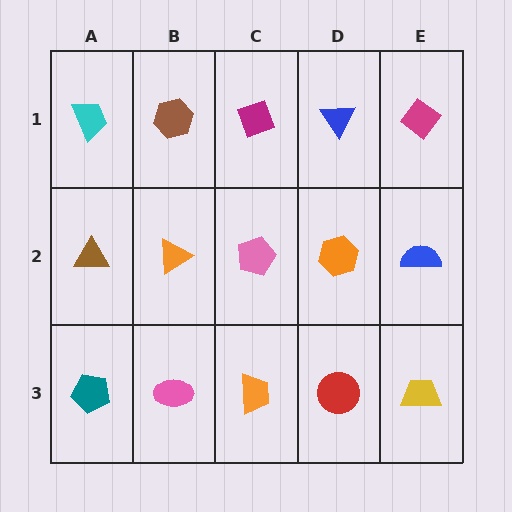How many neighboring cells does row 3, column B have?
3.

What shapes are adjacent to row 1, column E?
A blue semicircle (row 2, column E), a blue triangle (row 1, column D).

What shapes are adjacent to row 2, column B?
A brown hexagon (row 1, column B), a pink ellipse (row 3, column B), a brown triangle (row 2, column A), a pink pentagon (row 2, column C).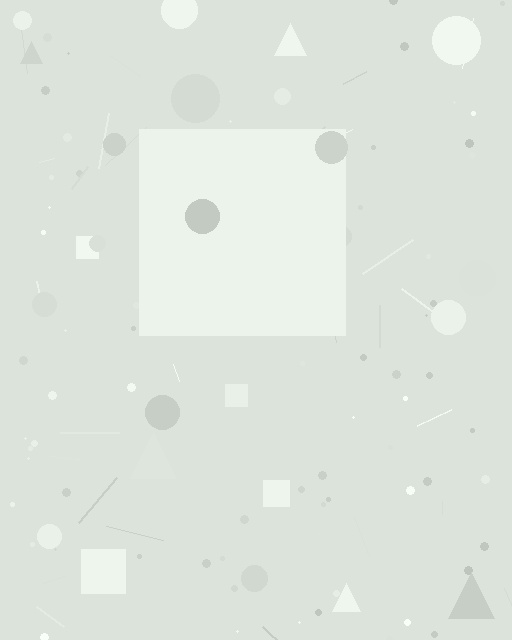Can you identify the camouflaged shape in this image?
The camouflaged shape is a square.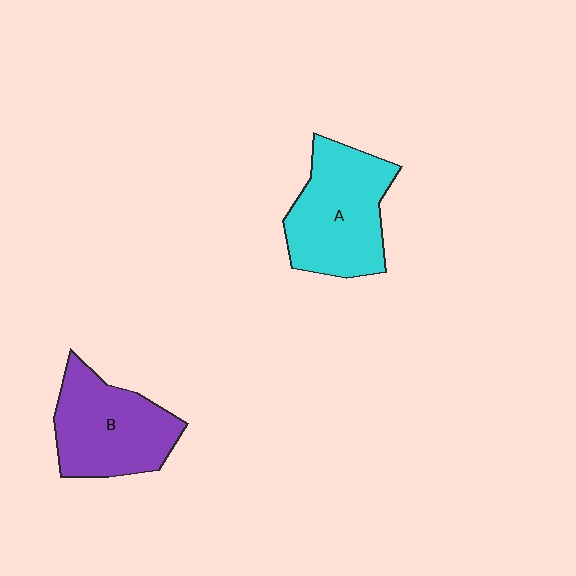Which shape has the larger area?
Shape A (cyan).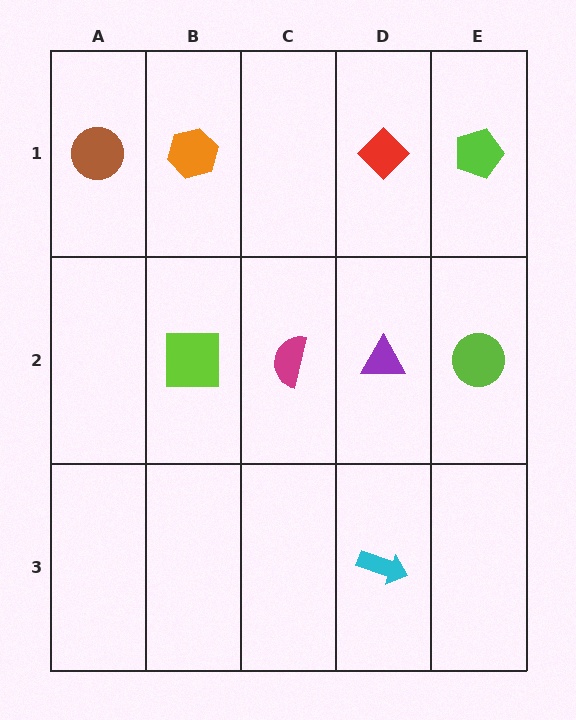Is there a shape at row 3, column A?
No, that cell is empty.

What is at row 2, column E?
A lime circle.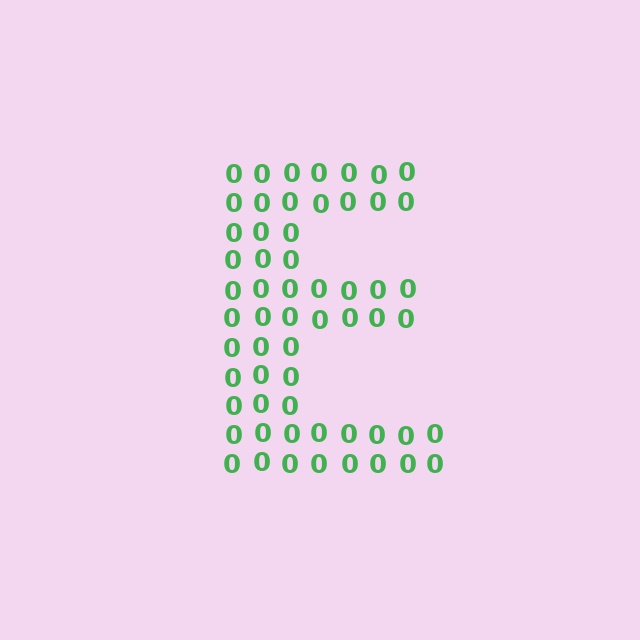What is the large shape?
The large shape is the letter E.